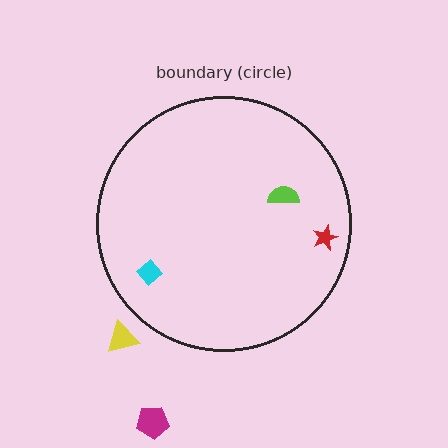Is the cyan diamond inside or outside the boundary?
Inside.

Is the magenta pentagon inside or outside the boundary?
Outside.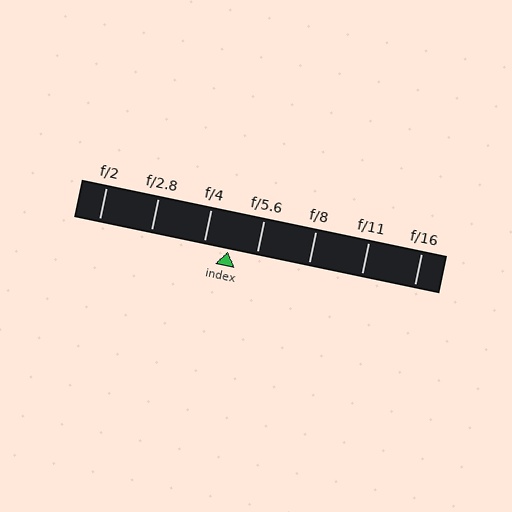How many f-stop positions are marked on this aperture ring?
There are 7 f-stop positions marked.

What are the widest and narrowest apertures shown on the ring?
The widest aperture shown is f/2 and the narrowest is f/16.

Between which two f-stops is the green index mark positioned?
The index mark is between f/4 and f/5.6.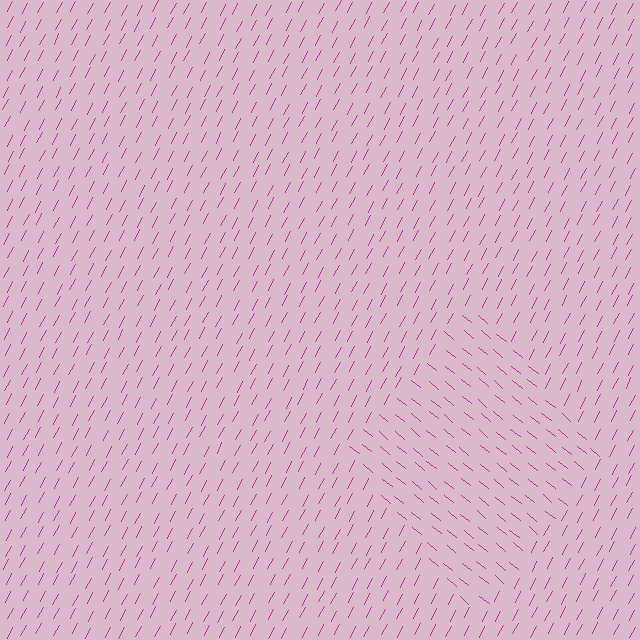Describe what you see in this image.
The image is filled with small magenta line segments. A diamond region in the image has lines oriented differently from the surrounding lines, creating a visible texture boundary.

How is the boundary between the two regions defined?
The boundary is defined purely by a change in line orientation (approximately 78 degrees difference). All lines are the same color and thickness.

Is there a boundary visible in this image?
Yes, there is a texture boundary formed by a change in line orientation.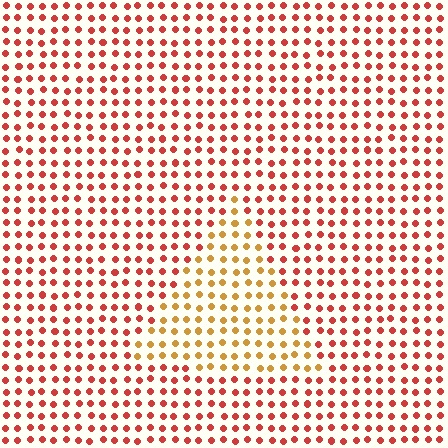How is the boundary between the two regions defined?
The boundary is defined purely by a slight shift in hue (about 38 degrees). Spacing, size, and orientation are identical on both sides.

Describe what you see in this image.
The image is filled with small red elements in a uniform arrangement. A triangle-shaped region is visible where the elements are tinted to a slightly different hue, forming a subtle color boundary.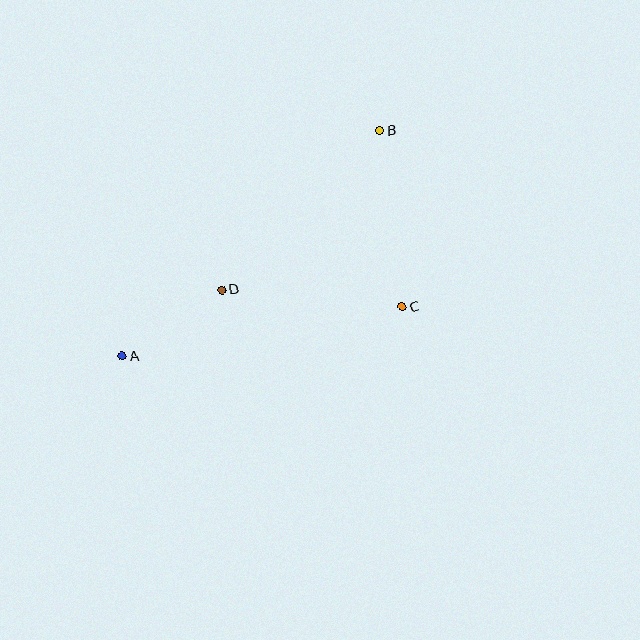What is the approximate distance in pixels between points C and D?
The distance between C and D is approximately 182 pixels.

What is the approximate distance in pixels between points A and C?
The distance between A and C is approximately 285 pixels.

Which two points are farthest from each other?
Points A and B are farthest from each other.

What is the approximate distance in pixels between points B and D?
The distance between B and D is approximately 225 pixels.